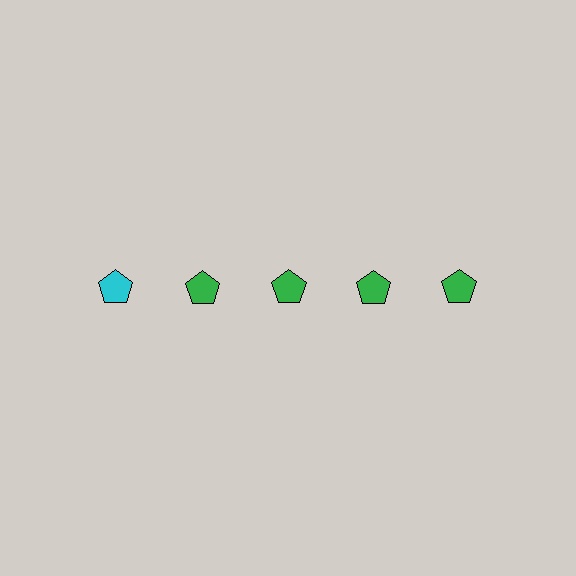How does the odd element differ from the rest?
It has a different color: cyan instead of green.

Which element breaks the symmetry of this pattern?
The cyan pentagon in the top row, leftmost column breaks the symmetry. All other shapes are green pentagons.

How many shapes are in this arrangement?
There are 5 shapes arranged in a grid pattern.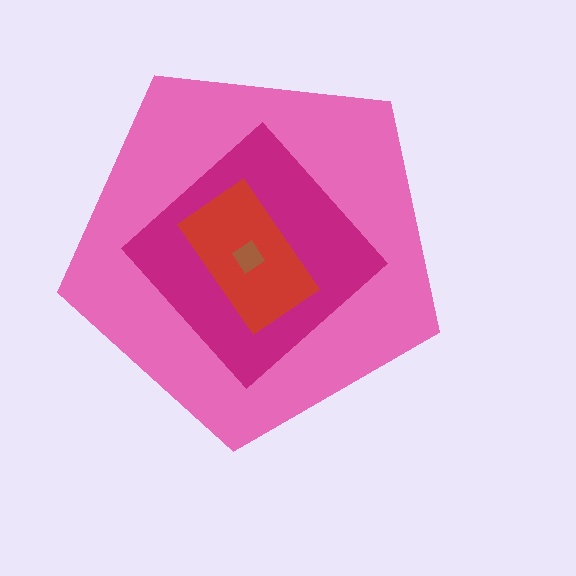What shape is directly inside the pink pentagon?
The magenta diamond.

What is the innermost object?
The brown diamond.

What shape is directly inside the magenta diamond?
The red rectangle.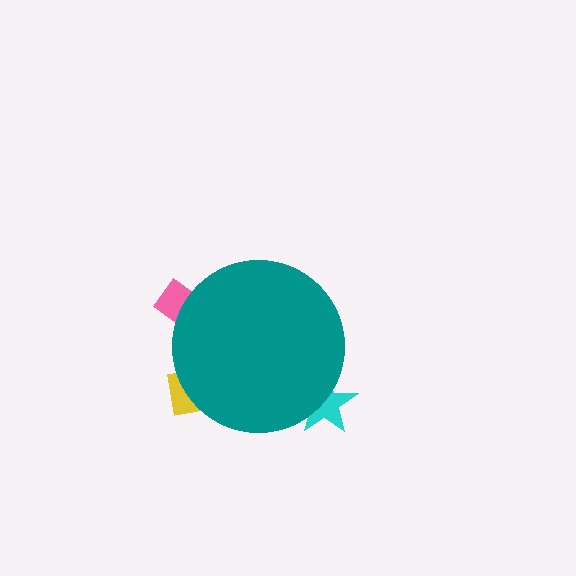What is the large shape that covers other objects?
A teal circle.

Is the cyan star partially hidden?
Yes, the cyan star is partially hidden behind the teal circle.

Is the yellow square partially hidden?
Yes, the yellow square is partially hidden behind the teal circle.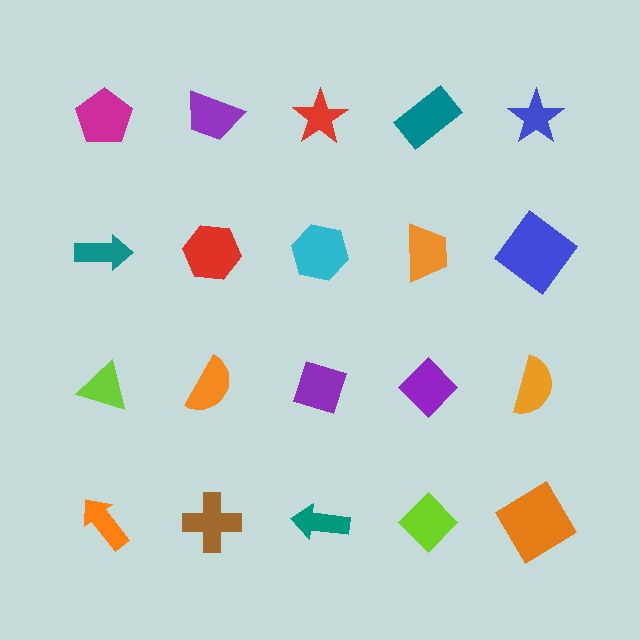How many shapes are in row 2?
5 shapes.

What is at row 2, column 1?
A teal arrow.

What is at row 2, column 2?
A red hexagon.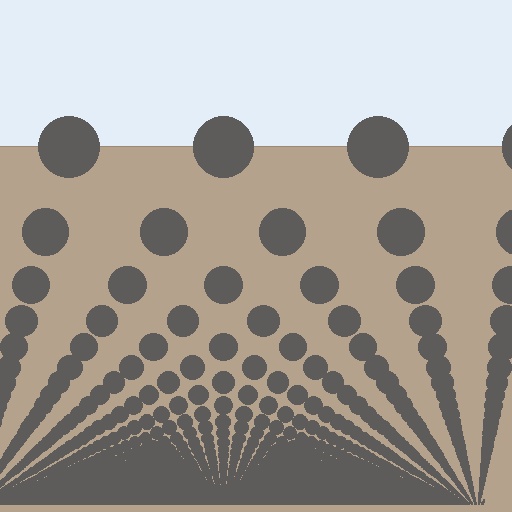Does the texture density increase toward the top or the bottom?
Density increases toward the bottom.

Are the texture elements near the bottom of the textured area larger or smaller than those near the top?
Smaller. The gradient is inverted — elements near the bottom are smaller and denser.